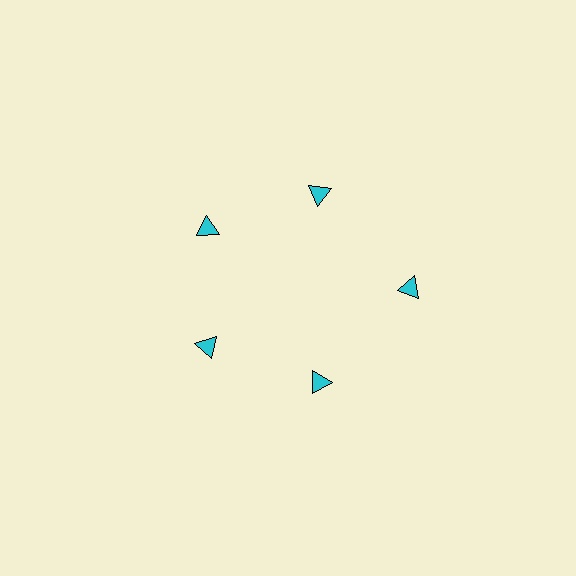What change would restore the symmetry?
The symmetry would be restored by moving it inward, back onto the ring so that all 5 triangles sit at equal angles and equal distance from the center.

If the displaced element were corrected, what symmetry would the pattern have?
It would have 5-fold rotational symmetry — the pattern would map onto itself every 72 degrees.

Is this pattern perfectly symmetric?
No. The 5 cyan triangles are arranged in a ring, but one element near the 3 o'clock position is pushed outward from the center, breaking the 5-fold rotational symmetry.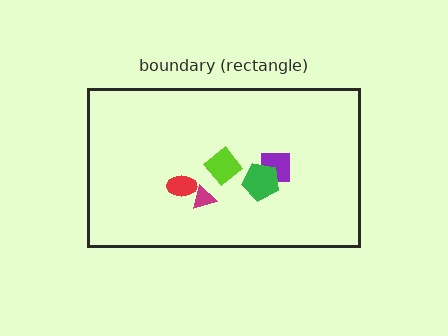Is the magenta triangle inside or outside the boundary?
Inside.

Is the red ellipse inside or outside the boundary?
Inside.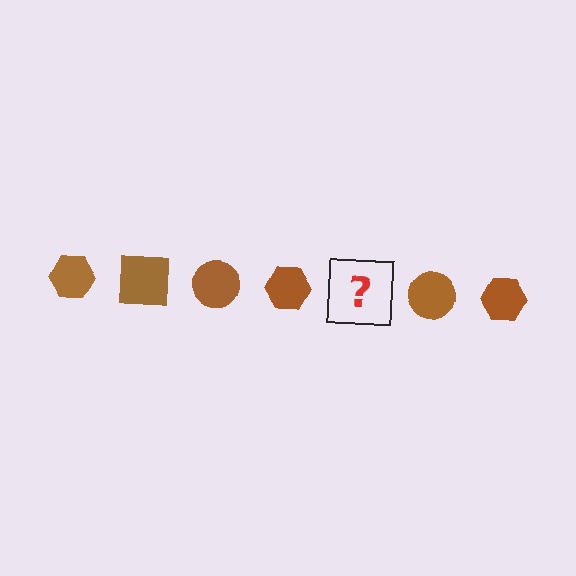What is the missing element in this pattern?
The missing element is a brown square.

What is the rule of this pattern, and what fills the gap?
The rule is that the pattern cycles through hexagon, square, circle shapes in brown. The gap should be filled with a brown square.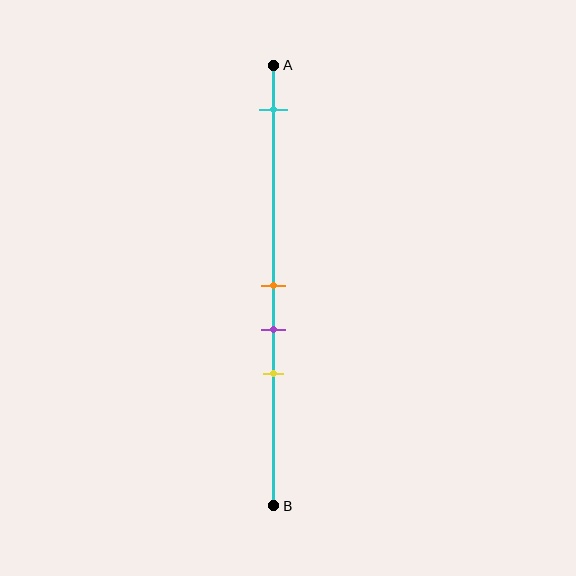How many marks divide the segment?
There are 4 marks dividing the segment.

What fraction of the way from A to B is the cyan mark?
The cyan mark is approximately 10% (0.1) of the way from A to B.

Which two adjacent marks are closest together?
The orange and purple marks are the closest adjacent pair.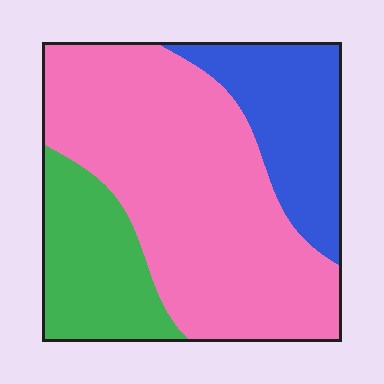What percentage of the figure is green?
Green takes up about one fifth (1/5) of the figure.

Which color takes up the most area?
Pink, at roughly 60%.